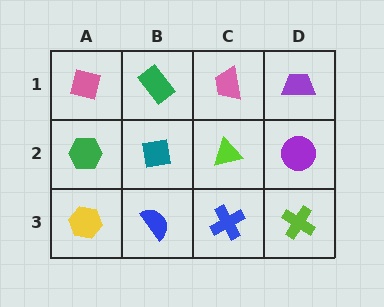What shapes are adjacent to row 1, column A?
A green hexagon (row 2, column A), a green rectangle (row 1, column B).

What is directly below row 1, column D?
A purple circle.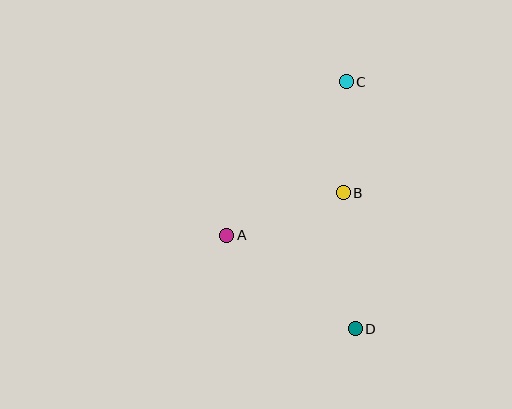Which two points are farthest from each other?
Points C and D are farthest from each other.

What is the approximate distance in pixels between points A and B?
The distance between A and B is approximately 124 pixels.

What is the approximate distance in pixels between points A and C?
The distance between A and C is approximately 194 pixels.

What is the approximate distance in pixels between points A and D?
The distance between A and D is approximately 159 pixels.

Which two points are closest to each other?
Points B and C are closest to each other.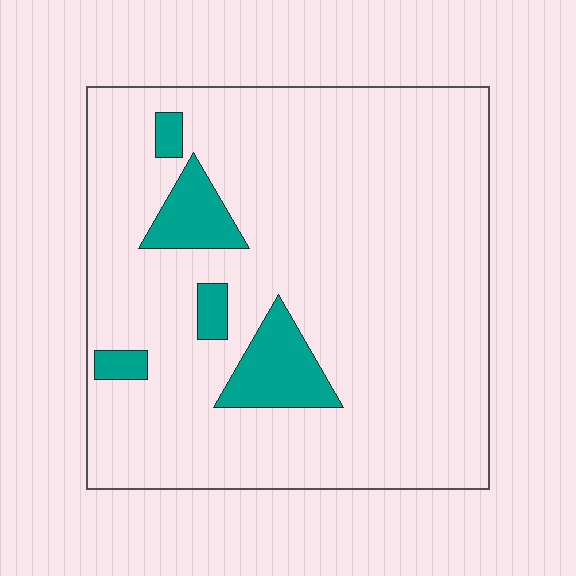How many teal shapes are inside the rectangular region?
5.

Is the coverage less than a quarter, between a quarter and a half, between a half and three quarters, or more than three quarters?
Less than a quarter.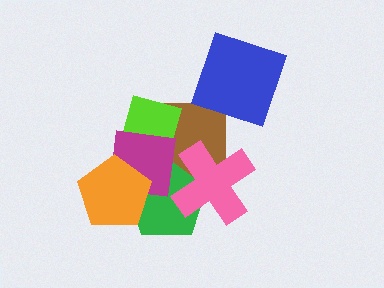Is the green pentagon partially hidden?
Yes, it is partially covered by another shape.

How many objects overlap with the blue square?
0 objects overlap with the blue square.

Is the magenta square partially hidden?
Yes, it is partially covered by another shape.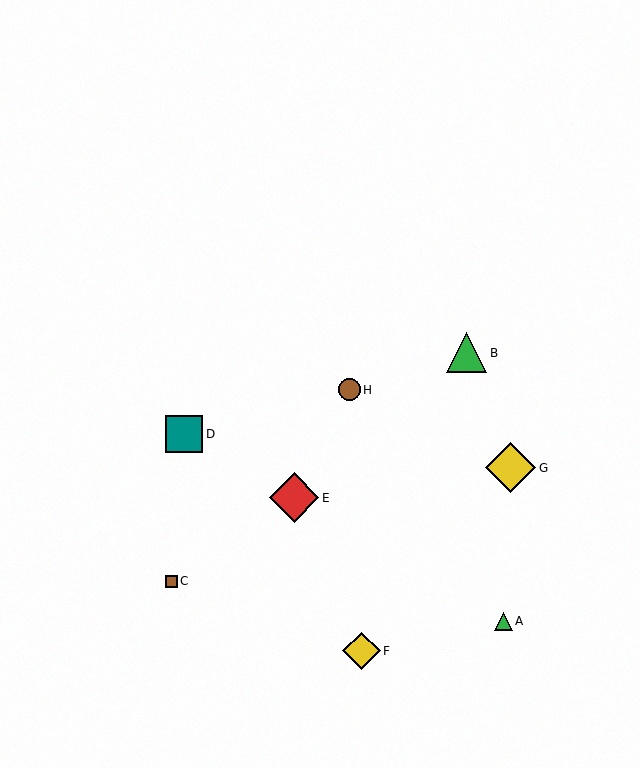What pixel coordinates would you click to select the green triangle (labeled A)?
Click at (503, 621) to select the green triangle A.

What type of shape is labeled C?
Shape C is a brown square.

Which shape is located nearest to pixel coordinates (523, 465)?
The yellow diamond (labeled G) at (511, 468) is nearest to that location.